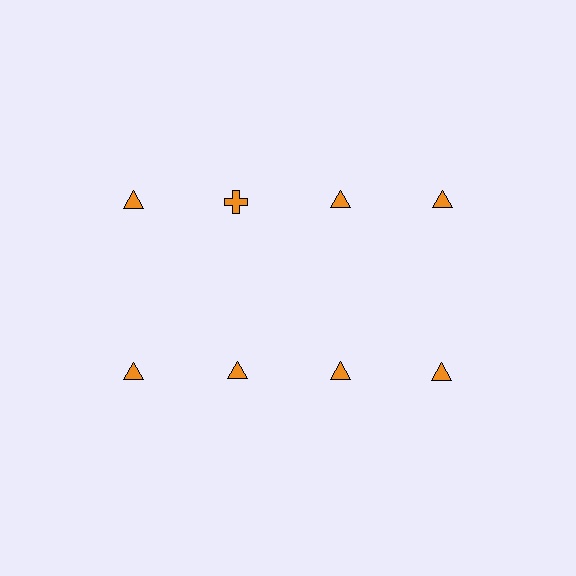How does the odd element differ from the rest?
It has a different shape: cross instead of triangle.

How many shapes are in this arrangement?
There are 8 shapes arranged in a grid pattern.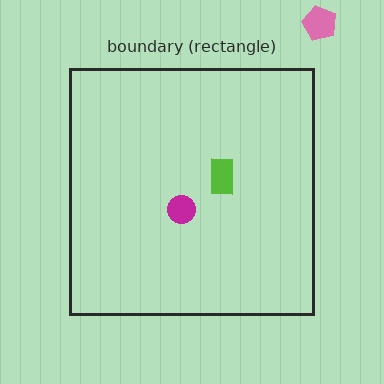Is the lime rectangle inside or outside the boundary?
Inside.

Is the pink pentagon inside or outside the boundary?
Outside.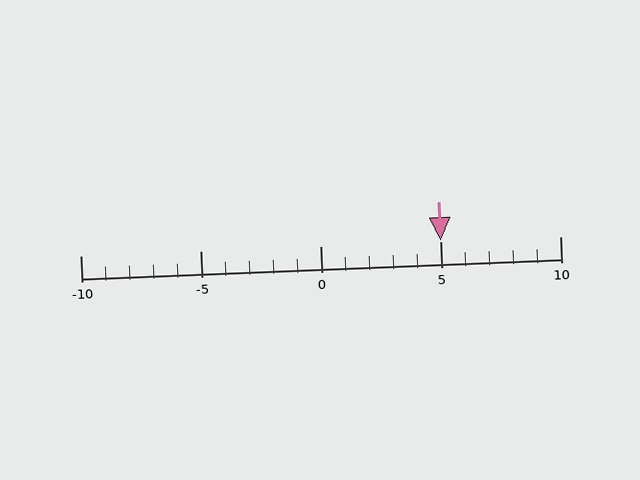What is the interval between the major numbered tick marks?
The major tick marks are spaced 5 units apart.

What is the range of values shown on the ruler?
The ruler shows values from -10 to 10.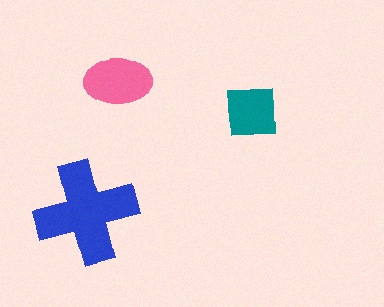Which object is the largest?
The blue cross.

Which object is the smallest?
The teal square.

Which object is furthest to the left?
The blue cross is leftmost.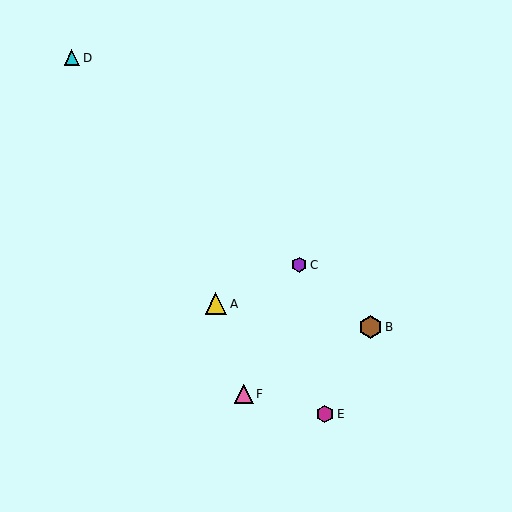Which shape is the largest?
The brown hexagon (labeled B) is the largest.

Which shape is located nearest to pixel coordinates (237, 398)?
The pink triangle (labeled F) at (244, 394) is nearest to that location.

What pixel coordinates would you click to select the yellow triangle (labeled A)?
Click at (216, 304) to select the yellow triangle A.